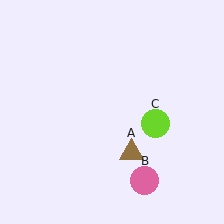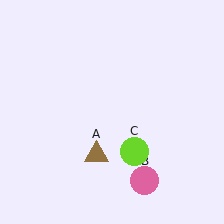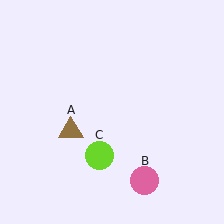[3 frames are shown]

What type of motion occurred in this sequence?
The brown triangle (object A), lime circle (object C) rotated clockwise around the center of the scene.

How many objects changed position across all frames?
2 objects changed position: brown triangle (object A), lime circle (object C).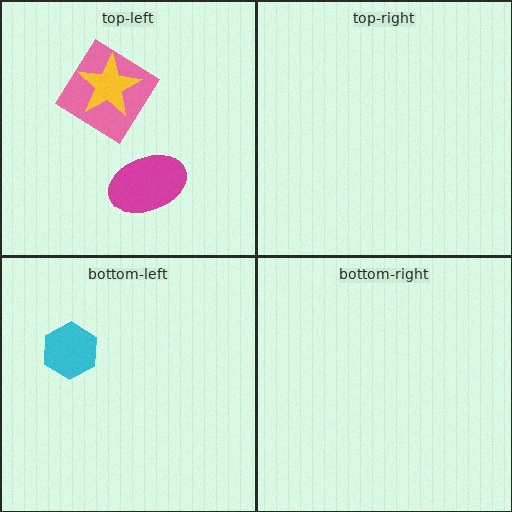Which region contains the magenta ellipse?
The top-left region.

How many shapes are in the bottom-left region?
1.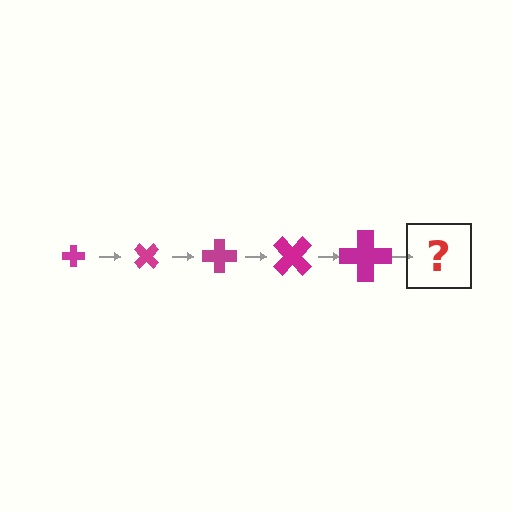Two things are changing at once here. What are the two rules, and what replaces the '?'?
The two rules are that the cross grows larger each step and it rotates 45 degrees each step. The '?' should be a cross, larger than the previous one and rotated 225 degrees from the start.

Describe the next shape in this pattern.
It should be a cross, larger than the previous one and rotated 225 degrees from the start.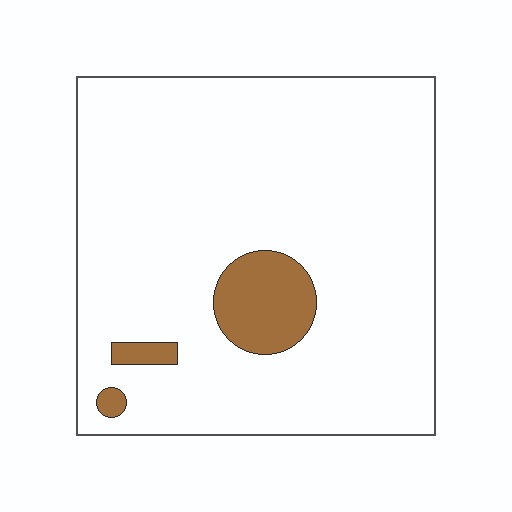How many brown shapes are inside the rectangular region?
3.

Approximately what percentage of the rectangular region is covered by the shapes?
Approximately 10%.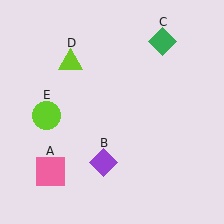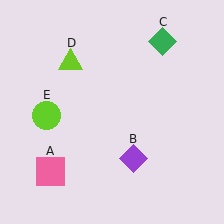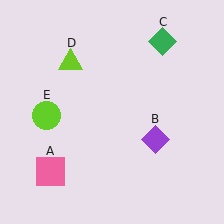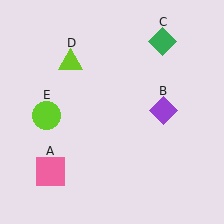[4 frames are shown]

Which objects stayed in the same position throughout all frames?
Pink square (object A) and green diamond (object C) and lime triangle (object D) and lime circle (object E) remained stationary.